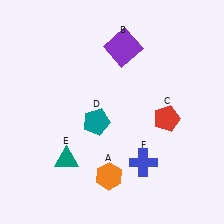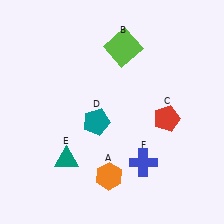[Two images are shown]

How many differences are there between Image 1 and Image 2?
There is 1 difference between the two images.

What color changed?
The square (B) changed from purple in Image 1 to lime in Image 2.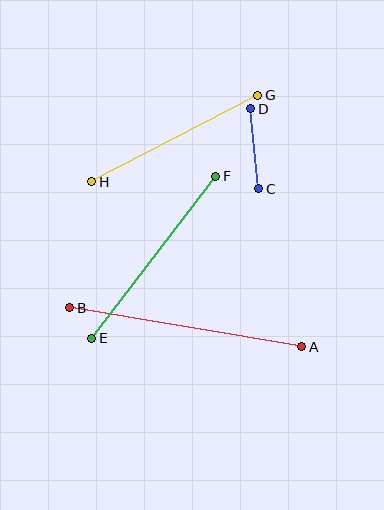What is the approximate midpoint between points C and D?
The midpoint is at approximately (255, 149) pixels.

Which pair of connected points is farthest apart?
Points A and B are farthest apart.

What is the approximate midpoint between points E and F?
The midpoint is at approximately (154, 257) pixels.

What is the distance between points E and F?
The distance is approximately 204 pixels.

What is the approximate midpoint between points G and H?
The midpoint is at approximately (175, 139) pixels.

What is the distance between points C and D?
The distance is approximately 80 pixels.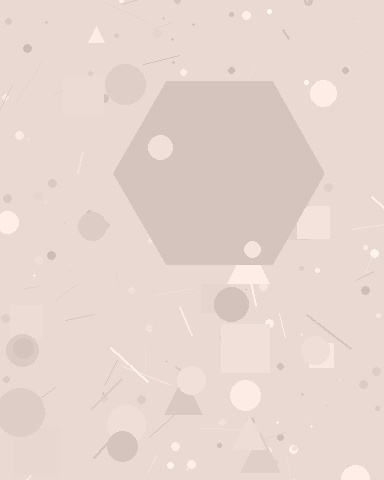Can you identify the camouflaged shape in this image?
The camouflaged shape is a hexagon.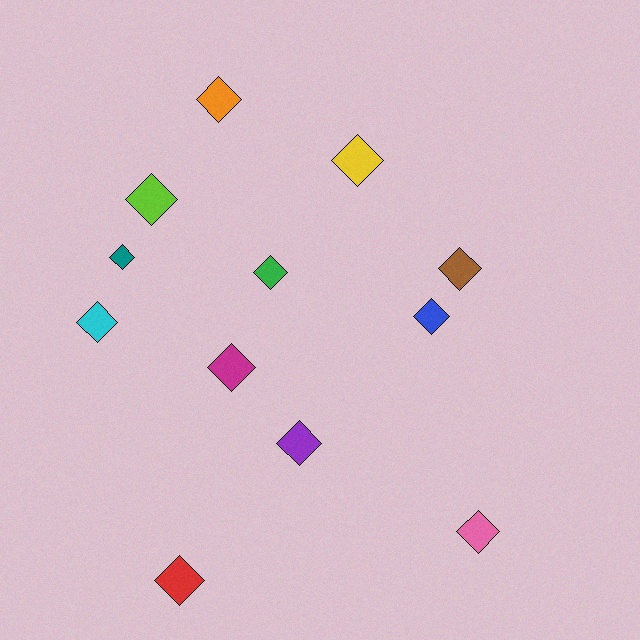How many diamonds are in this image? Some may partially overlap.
There are 12 diamonds.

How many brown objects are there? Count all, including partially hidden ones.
There is 1 brown object.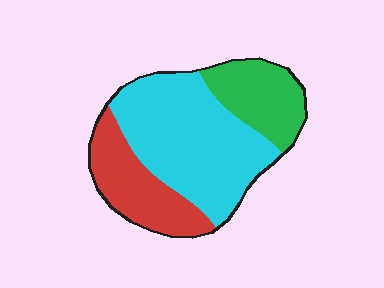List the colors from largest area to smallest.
From largest to smallest: cyan, red, green.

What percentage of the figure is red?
Red takes up between a sixth and a third of the figure.